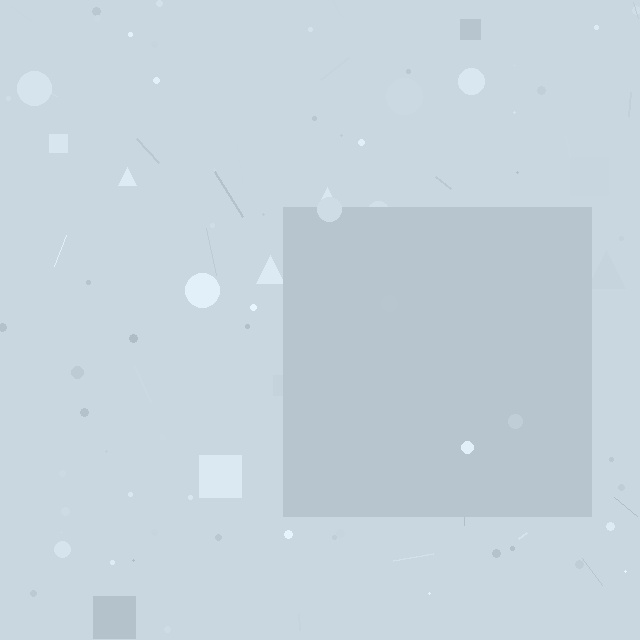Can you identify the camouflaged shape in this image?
The camouflaged shape is a square.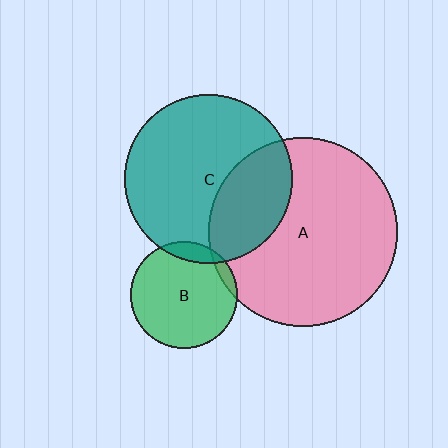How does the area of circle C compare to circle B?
Approximately 2.5 times.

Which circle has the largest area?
Circle A (pink).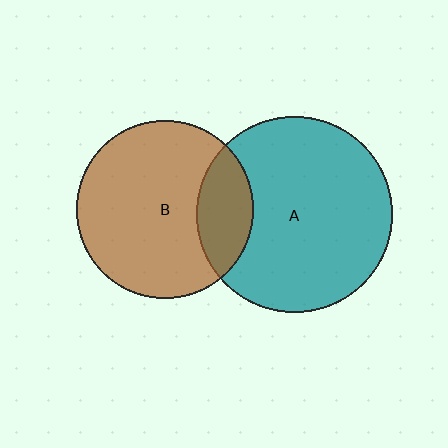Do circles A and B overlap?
Yes.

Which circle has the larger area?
Circle A (teal).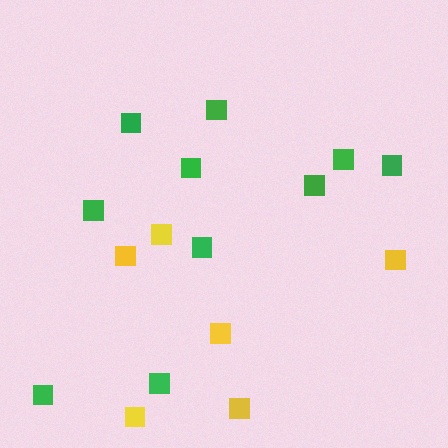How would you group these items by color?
There are 2 groups: one group of yellow squares (6) and one group of green squares (10).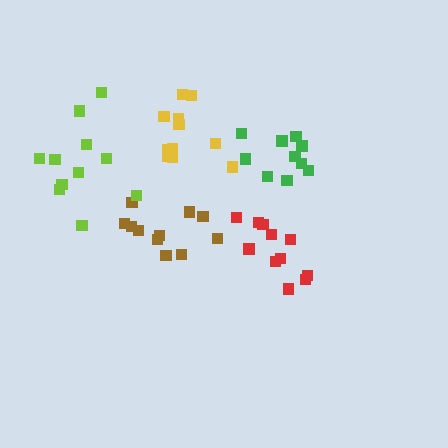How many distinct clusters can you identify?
There are 5 distinct clusters.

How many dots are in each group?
Group 1: 11 dots, Group 2: 11 dots, Group 3: 10 dots, Group 4: 11 dots, Group 5: 11 dots (54 total).